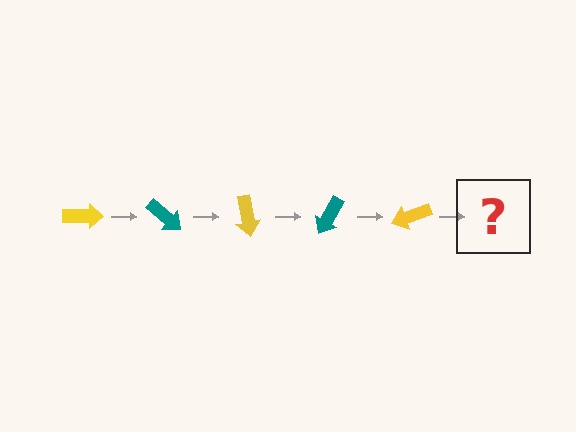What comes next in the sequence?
The next element should be a teal arrow, rotated 200 degrees from the start.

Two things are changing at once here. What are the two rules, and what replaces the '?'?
The two rules are that it rotates 40 degrees each step and the color cycles through yellow and teal. The '?' should be a teal arrow, rotated 200 degrees from the start.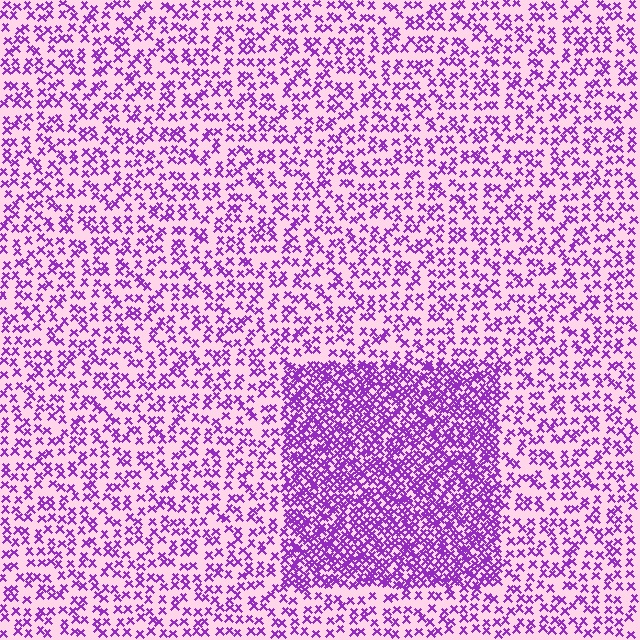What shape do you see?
I see a rectangle.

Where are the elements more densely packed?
The elements are more densely packed inside the rectangle boundary.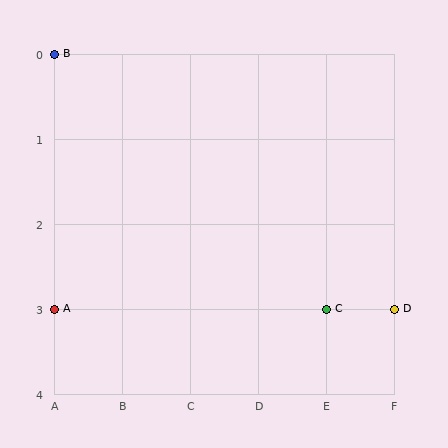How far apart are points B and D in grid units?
Points B and D are 5 columns and 3 rows apart (about 5.8 grid units diagonally).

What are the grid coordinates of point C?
Point C is at grid coordinates (E, 3).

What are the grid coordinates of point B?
Point B is at grid coordinates (A, 0).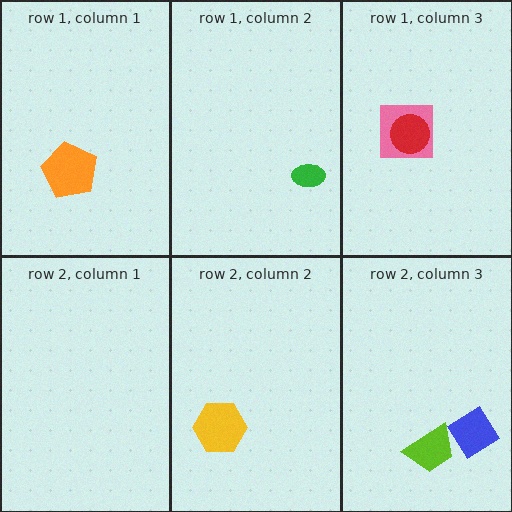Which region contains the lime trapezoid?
The row 2, column 3 region.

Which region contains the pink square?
The row 1, column 3 region.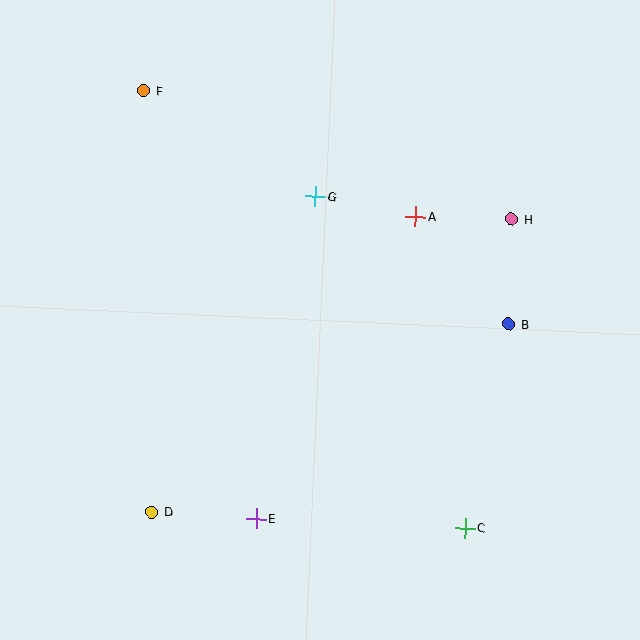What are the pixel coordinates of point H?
Point H is at (512, 219).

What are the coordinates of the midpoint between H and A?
The midpoint between H and A is at (464, 218).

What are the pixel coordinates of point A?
Point A is at (416, 216).